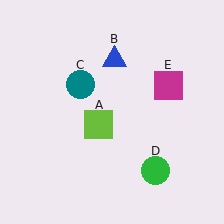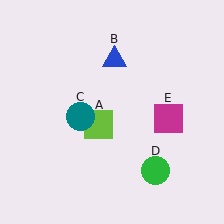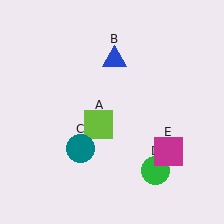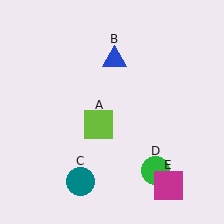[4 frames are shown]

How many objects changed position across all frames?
2 objects changed position: teal circle (object C), magenta square (object E).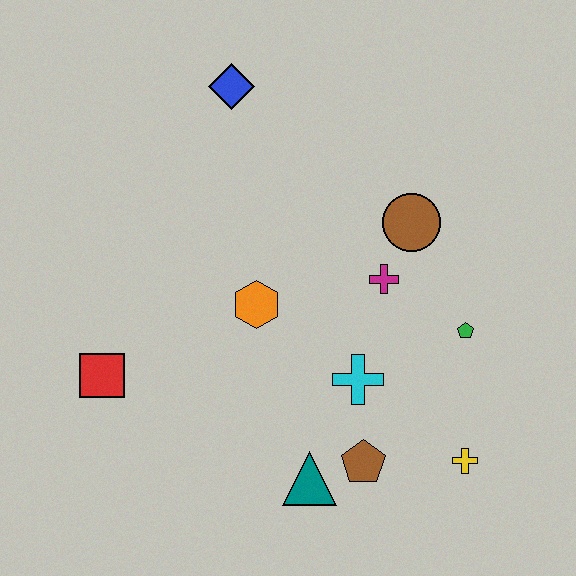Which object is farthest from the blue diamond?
The yellow cross is farthest from the blue diamond.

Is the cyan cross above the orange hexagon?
No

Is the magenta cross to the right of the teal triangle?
Yes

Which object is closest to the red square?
The orange hexagon is closest to the red square.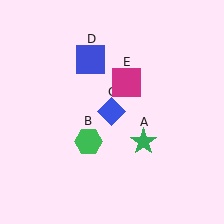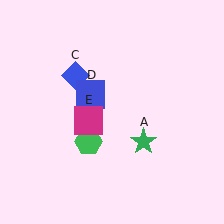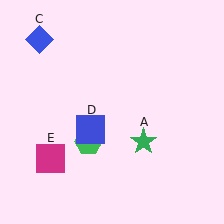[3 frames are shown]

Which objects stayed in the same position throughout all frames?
Green star (object A) and green hexagon (object B) remained stationary.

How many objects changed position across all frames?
3 objects changed position: blue diamond (object C), blue square (object D), magenta square (object E).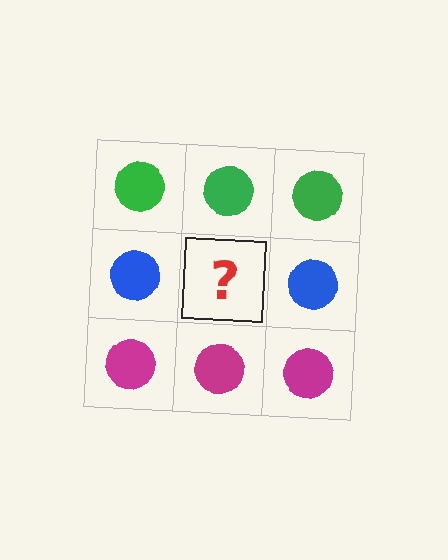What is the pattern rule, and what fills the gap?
The rule is that each row has a consistent color. The gap should be filled with a blue circle.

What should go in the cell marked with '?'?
The missing cell should contain a blue circle.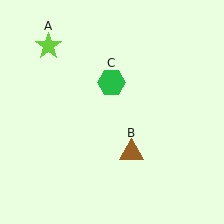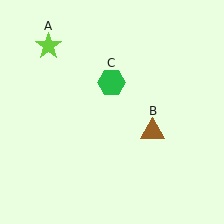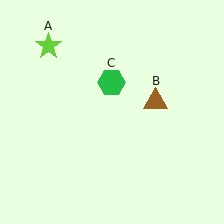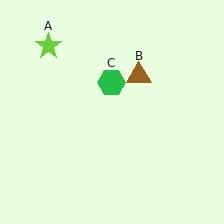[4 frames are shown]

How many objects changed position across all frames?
1 object changed position: brown triangle (object B).